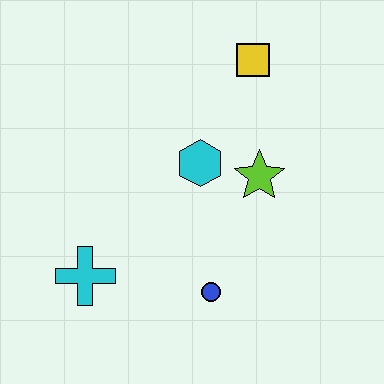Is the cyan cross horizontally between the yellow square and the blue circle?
No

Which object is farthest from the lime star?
The cyan cross is farthest from the lime star.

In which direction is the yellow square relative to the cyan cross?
The yellow square is above the cyan cross.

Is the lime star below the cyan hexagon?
Yes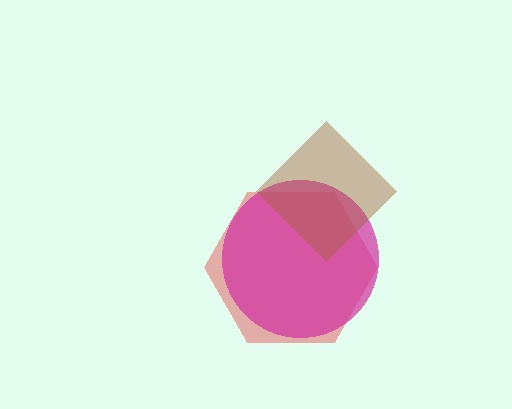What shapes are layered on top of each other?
The layered shapes are: a red hexagon, a magenta circle, a brown diamond.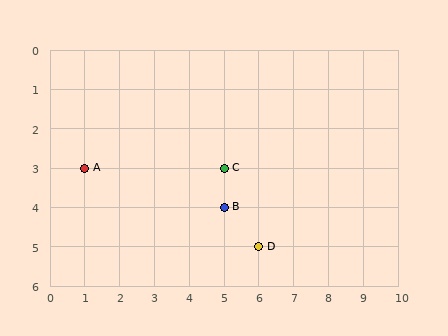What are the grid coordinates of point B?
Point B is at grid coordinates (5, 4).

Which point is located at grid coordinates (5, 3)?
Point C is at (5, 3).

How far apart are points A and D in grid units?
Points A and D are 5 columns and 2 rows apart (about 5.4 grid units diagonally).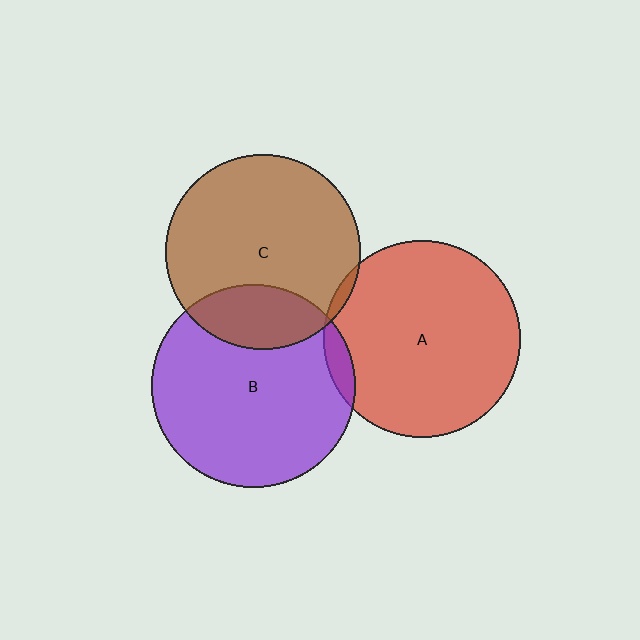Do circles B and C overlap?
Yes.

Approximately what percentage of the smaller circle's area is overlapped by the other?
Approximately 20%.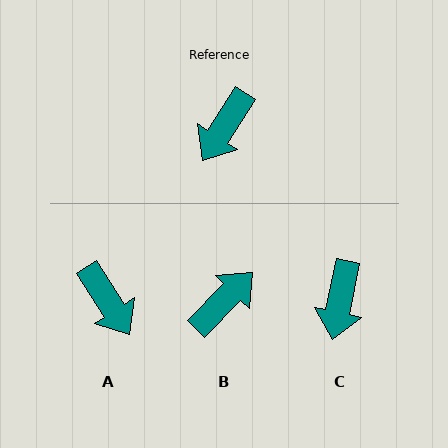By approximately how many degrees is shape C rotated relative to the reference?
Approximately 21 degrees counter-clockwise.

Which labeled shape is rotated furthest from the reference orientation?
B, about 168 degrees away.